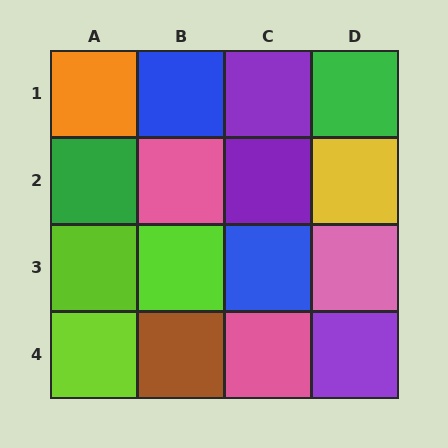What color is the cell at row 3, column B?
Lime.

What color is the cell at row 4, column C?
Pink.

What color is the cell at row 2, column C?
Purple.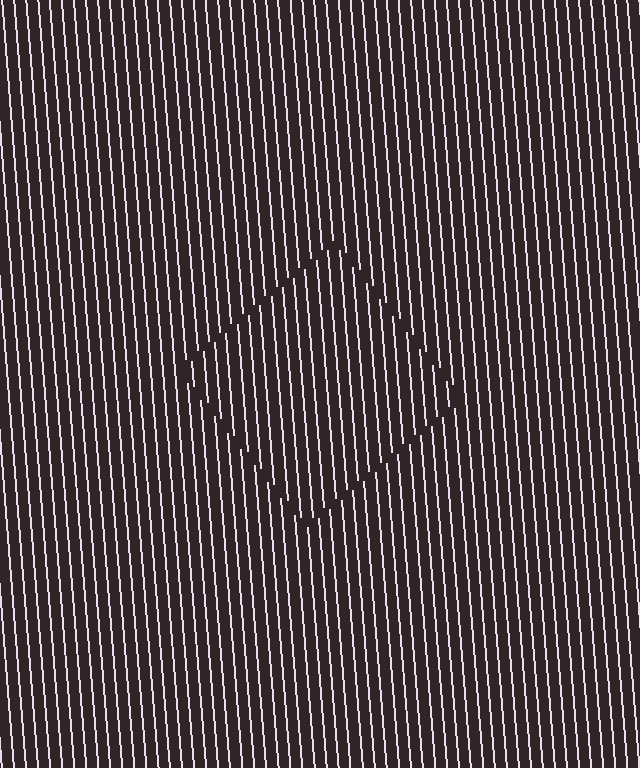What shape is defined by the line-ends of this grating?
An illusory square. The interior of the shape contains the same grating, shifted by half a period — the contour is defined by the phase discontinuity where line-ends from the inner and outer gratings abut.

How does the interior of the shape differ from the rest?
The interior of the shape contains the same grating, shifted by half a period — the contour is defined by the phase discontinuity where line-ends from the inner and outer gratings abut.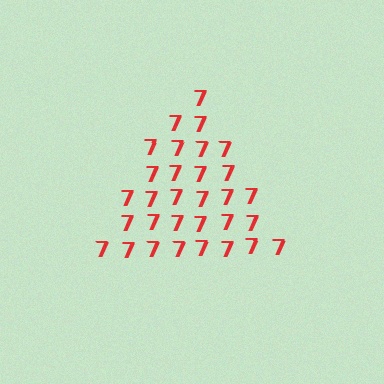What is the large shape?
The large shape is a triangle.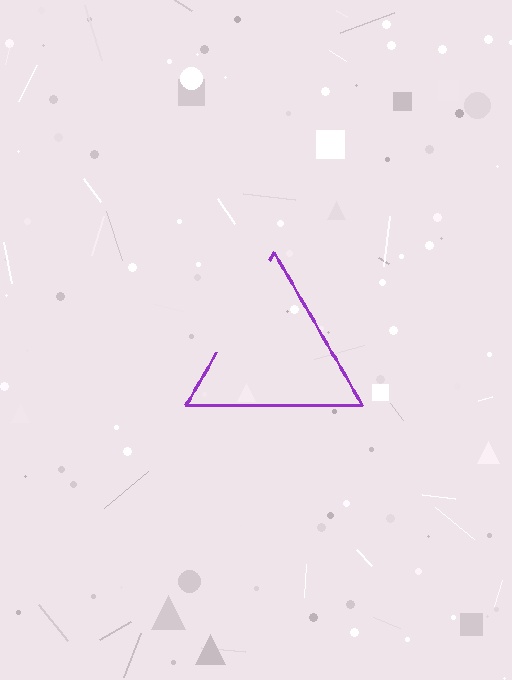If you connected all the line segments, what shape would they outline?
They would outline a triangle.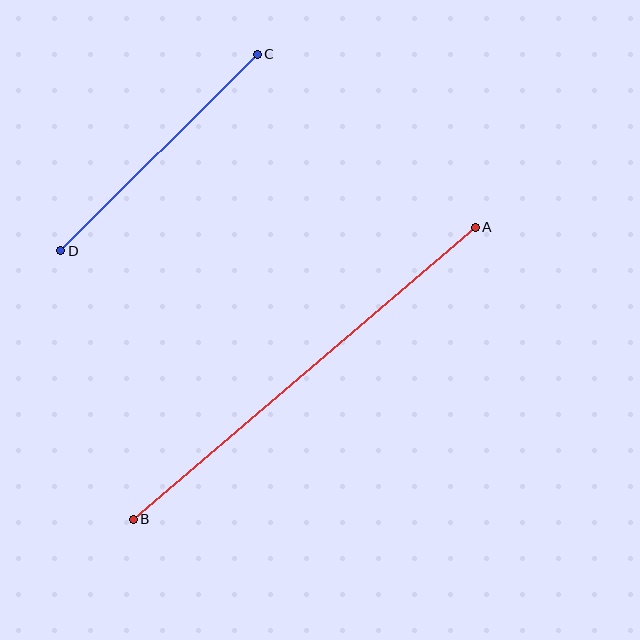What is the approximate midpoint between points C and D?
The midpoint is at approximately (159, 153) pixels.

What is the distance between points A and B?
The distance is approximately 450 pixels.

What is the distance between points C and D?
The distance is approximately 278 pixels.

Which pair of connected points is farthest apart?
Points A and B are farthest apart.